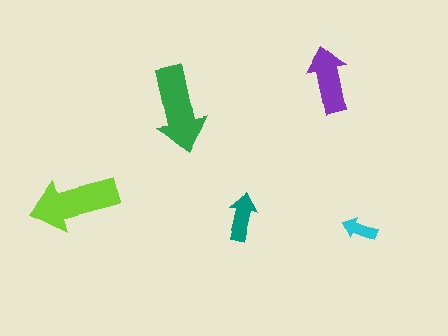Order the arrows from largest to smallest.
the lime one, the green one, the purple one, the teal one, the cyan one.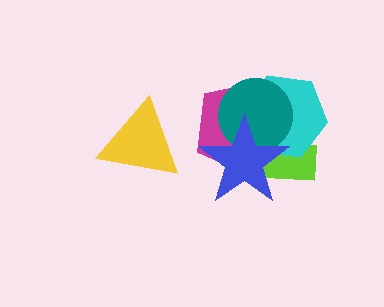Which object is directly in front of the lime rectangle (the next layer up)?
The magenta pentagon is directly in front of the lime rectangle.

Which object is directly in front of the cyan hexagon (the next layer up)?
The teal circle is directly in front of the cyan hexagon.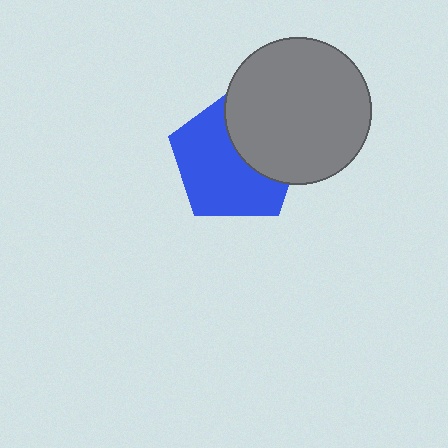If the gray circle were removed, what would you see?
You would see the complete blue pentagon.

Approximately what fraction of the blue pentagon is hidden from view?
Roughly 38% of the blue pentagon is hidden behind the gray circle.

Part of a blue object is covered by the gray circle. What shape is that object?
It is a pentagon.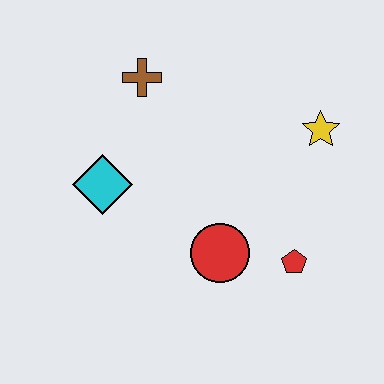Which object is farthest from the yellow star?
The cyan diamond is farthest from the yellow star.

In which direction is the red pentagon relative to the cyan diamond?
The red pentagon is to the right of the cyan diamond.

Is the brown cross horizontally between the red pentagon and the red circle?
No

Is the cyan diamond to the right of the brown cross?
No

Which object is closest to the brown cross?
The cyan diamond is closest to the brown cross.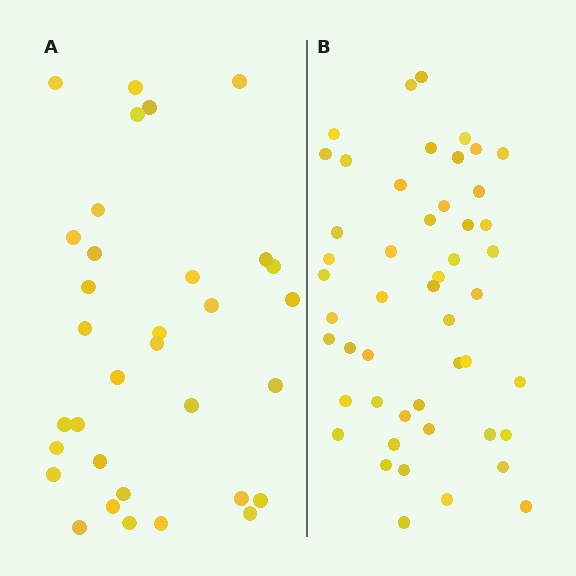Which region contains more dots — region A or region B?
Region B (the right region) has more dots.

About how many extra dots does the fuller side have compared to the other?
Region B has approximately 15 more dots than region A.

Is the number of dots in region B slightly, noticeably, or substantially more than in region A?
Region B has substantially more. The ratio is roughly 1.5 to 1.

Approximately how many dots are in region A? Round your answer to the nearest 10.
About 30 dots. (The exact count is 33, which rounds to 30.)